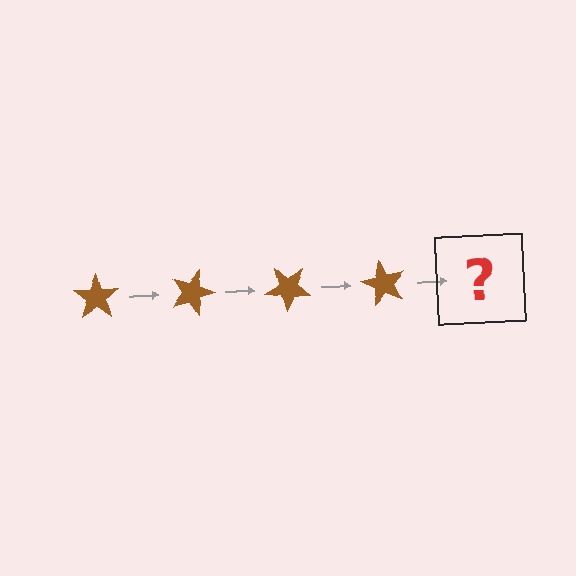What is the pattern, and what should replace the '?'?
The pattern is that the star rotates 20 degrees each step. The '?' should be a brown star rotated 80 degrees.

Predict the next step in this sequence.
The next step is a brown star rotated 80 degrees.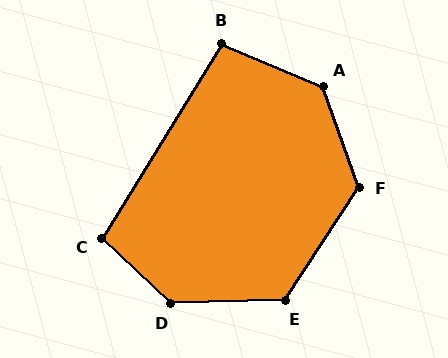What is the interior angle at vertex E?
Approximately 125 degrees (obtuse).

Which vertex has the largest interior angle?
D, at approximately 135 degrees.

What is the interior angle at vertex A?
Approximately 133 degrees (obtuse).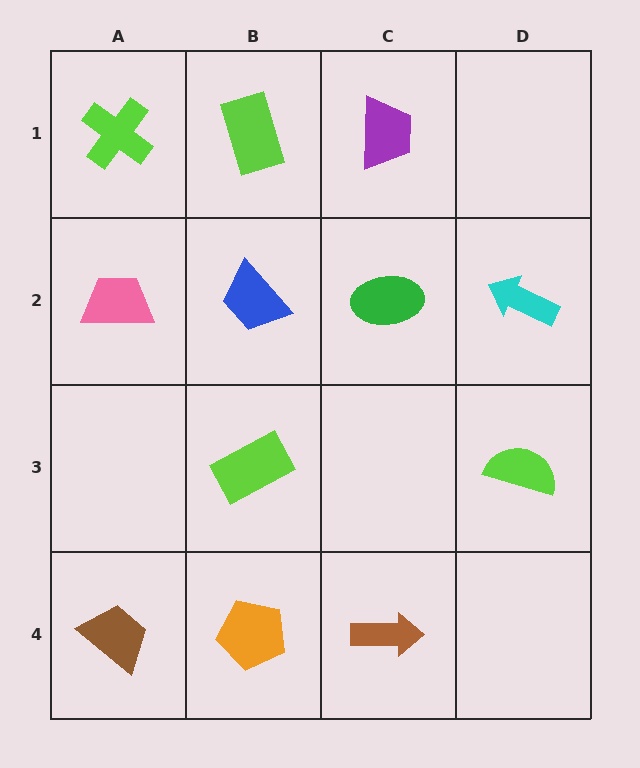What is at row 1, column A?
A lime cross.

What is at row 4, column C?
A brown arrow.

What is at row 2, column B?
A blue trapezoid.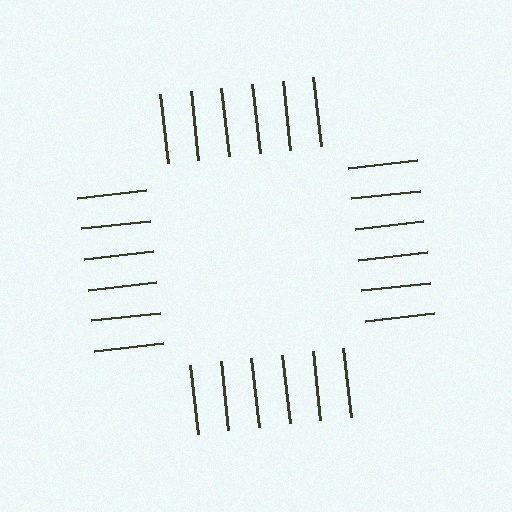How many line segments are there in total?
24 — 6 along each of the 4 edges.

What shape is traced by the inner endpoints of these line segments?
An illusory square — the line segments terminate on its edges but no continuous stroke is drawn.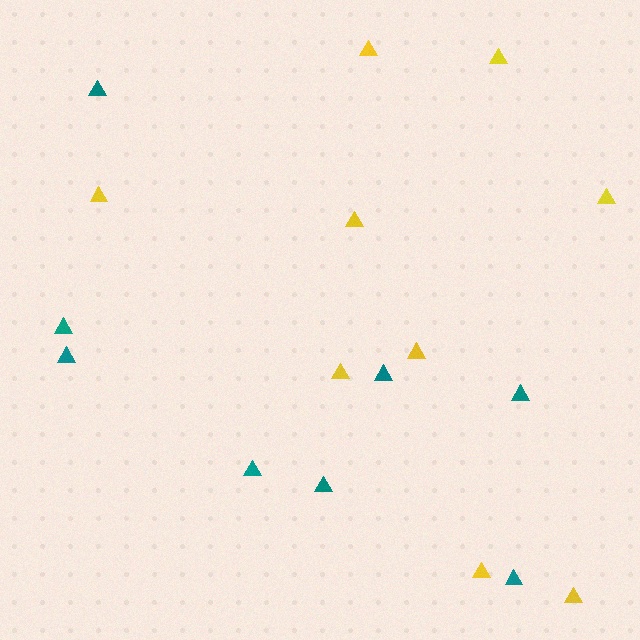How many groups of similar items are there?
There are 2 groups: one group of yellow triangles (9) and one group of teal triangles (8).